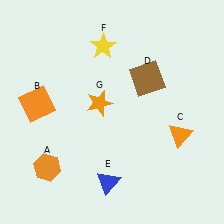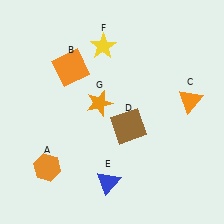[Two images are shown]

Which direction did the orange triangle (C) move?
The orange triangle (C) moved up.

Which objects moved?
The objects that moved are: the orange square (B), the orange triangle (C), the brown square (D).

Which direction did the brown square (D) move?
The brown square (D) moved down.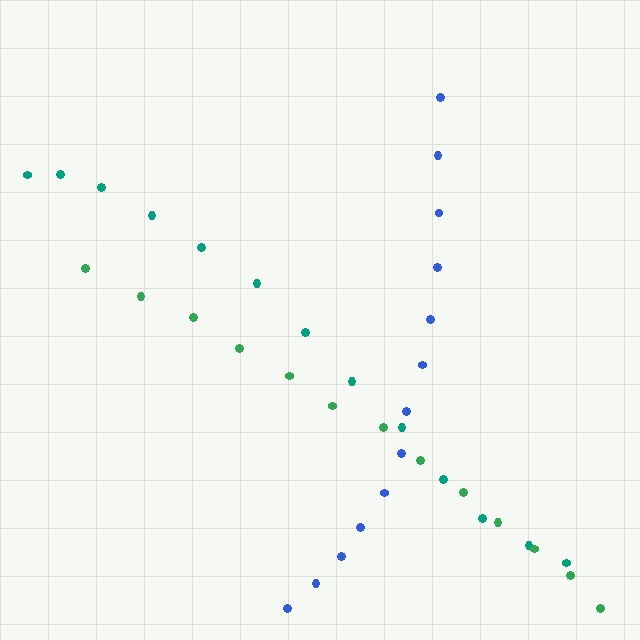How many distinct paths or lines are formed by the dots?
There are 3 distinct paths.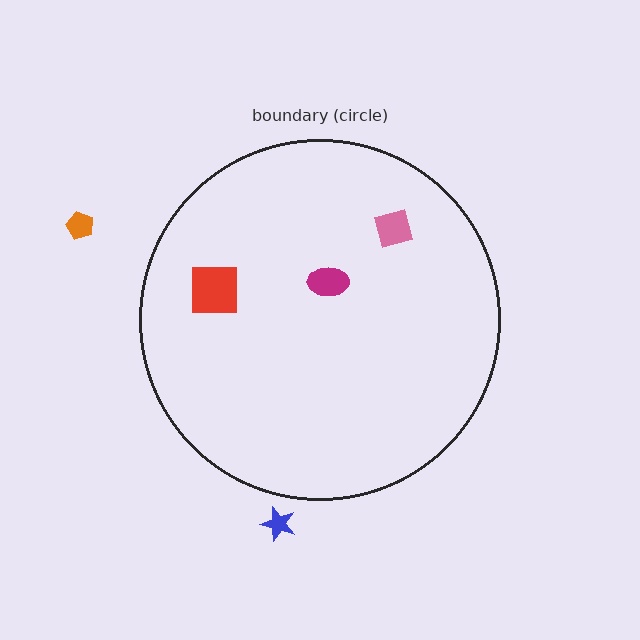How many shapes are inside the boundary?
3 inside, 2 outside.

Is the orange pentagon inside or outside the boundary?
Outside.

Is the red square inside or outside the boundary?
Inside.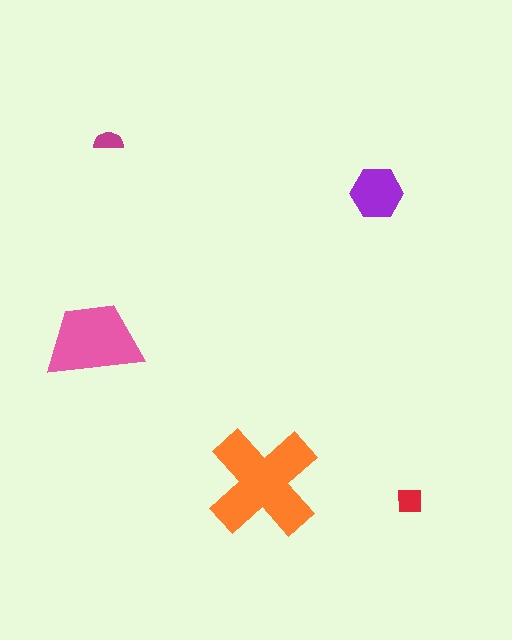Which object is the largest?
The orange cross.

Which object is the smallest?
The magenta semicircle.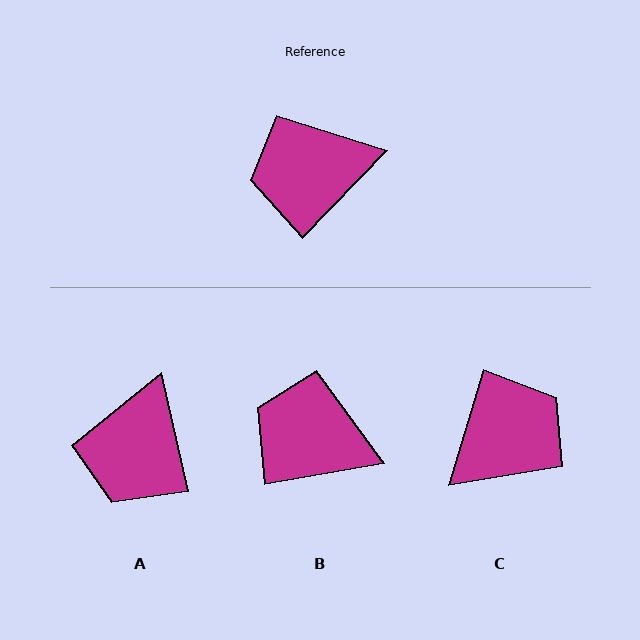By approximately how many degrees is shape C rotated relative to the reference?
Approximately 153 degrees clockwise.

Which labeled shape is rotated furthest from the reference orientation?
C, about 153 degrees away.